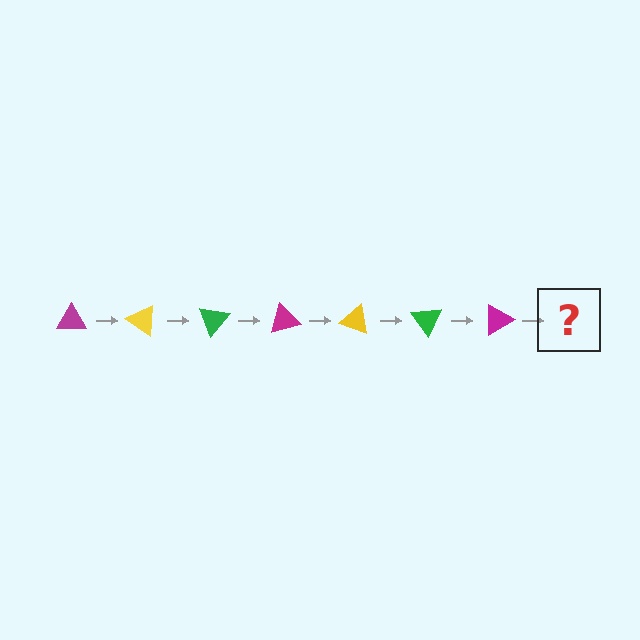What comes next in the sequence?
The next element should be a yellow triangle, rotated 245 degrees from the start.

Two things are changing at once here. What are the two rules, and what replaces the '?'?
The two rules are that it rotates 35 degrees each step and the color cycles through magenta, yellow, and green. The '?' should be a yellow triangle, rotated 245 degrees from the start.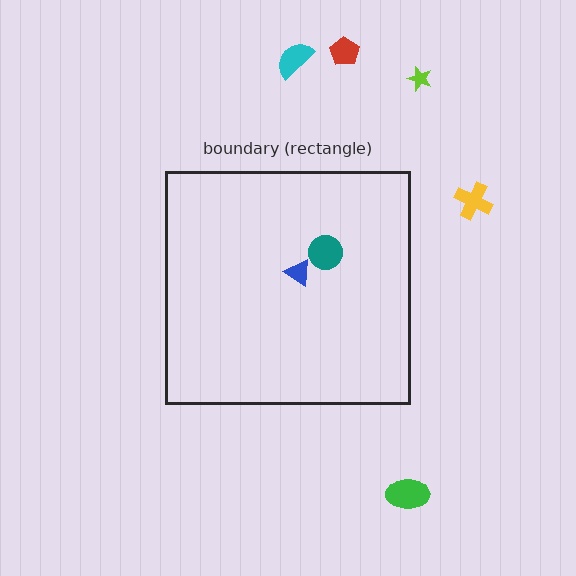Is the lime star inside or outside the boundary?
Outside.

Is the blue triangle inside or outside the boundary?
Inside.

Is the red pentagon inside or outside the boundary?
Outside.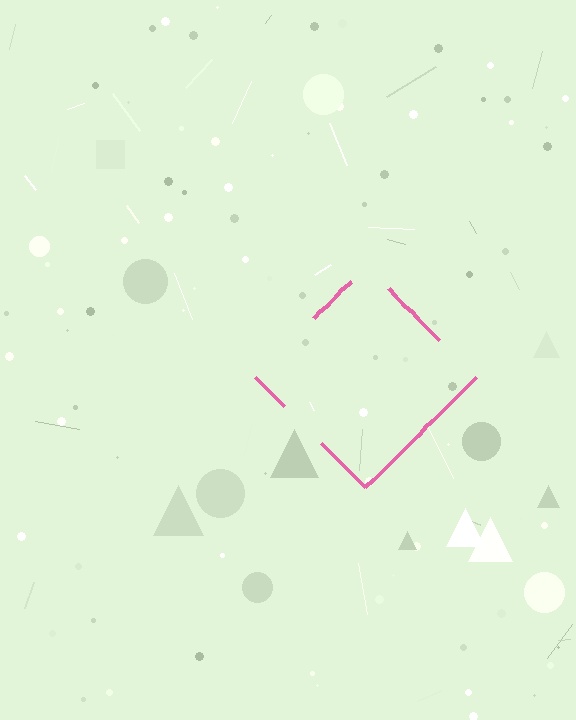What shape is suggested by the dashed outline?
The dashed outline suggests a diamond.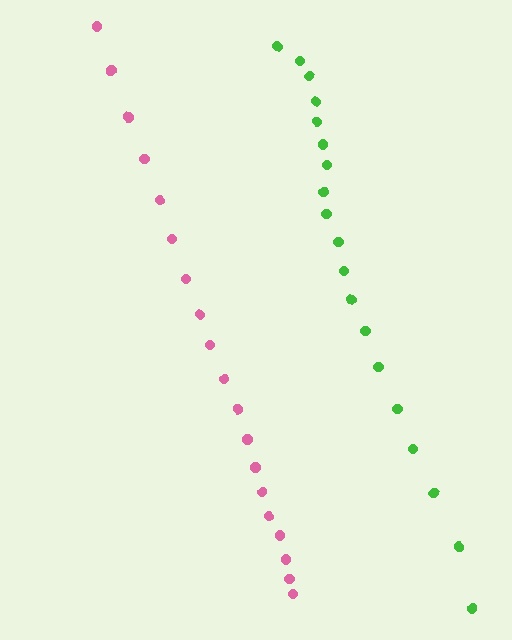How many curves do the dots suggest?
There are 2 distinct paths.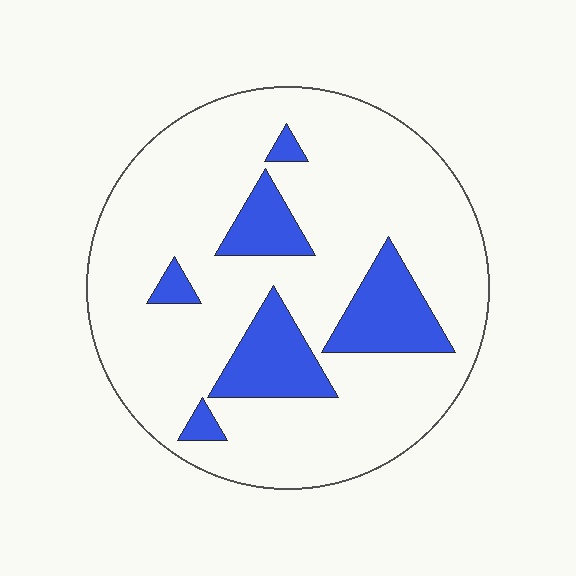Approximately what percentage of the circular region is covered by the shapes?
Approximately 20%.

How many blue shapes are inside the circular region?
6.